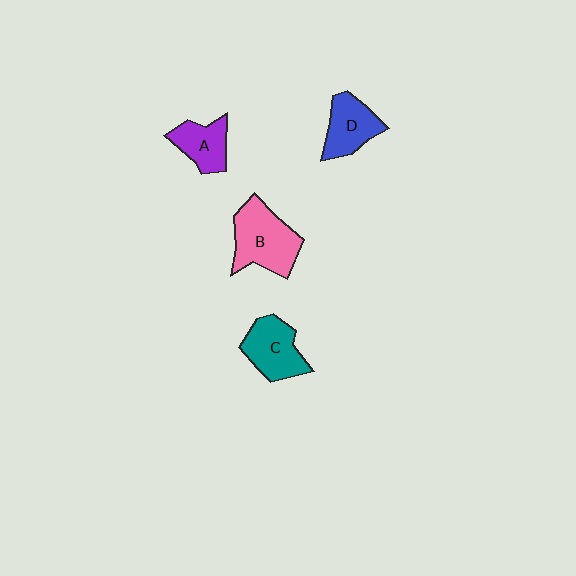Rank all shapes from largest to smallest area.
From largest to smallest: B (pink), C (teal), D (blue), A (purple).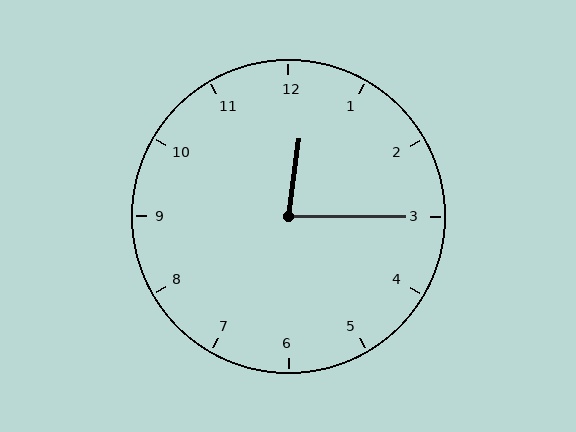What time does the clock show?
12:15.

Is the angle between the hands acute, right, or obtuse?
It is acute.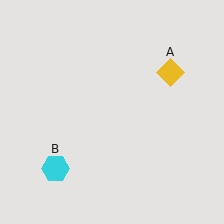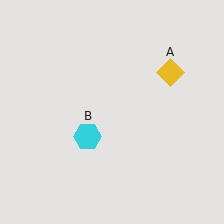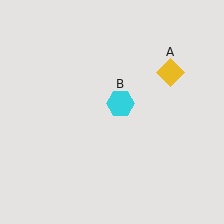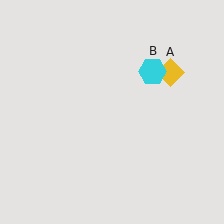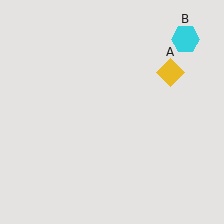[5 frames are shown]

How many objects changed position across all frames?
1 object changed position: cyan hexagon (object B).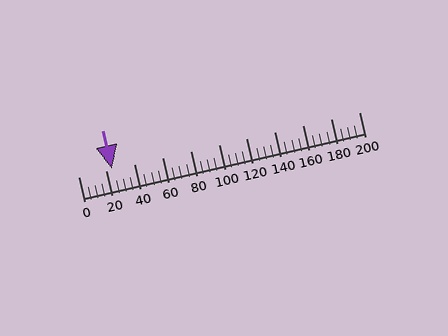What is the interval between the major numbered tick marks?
The major tick marks are spaced 20 units apart.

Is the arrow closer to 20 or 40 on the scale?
The arrow is closer to 20.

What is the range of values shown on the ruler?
The ruler shows values from 0 to 200.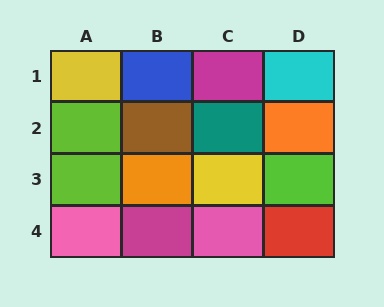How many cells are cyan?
1 cell is cyan.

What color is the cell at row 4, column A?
Pink.